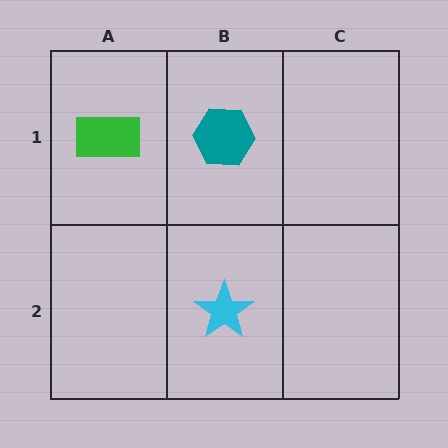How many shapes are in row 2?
1 shape.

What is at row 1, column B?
A teal hexagon.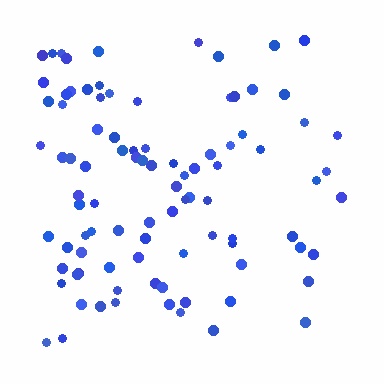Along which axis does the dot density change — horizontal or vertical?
Horizontal.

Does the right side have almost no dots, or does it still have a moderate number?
Still a moderate number, just noticeably fewer than the left.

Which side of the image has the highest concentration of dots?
The left.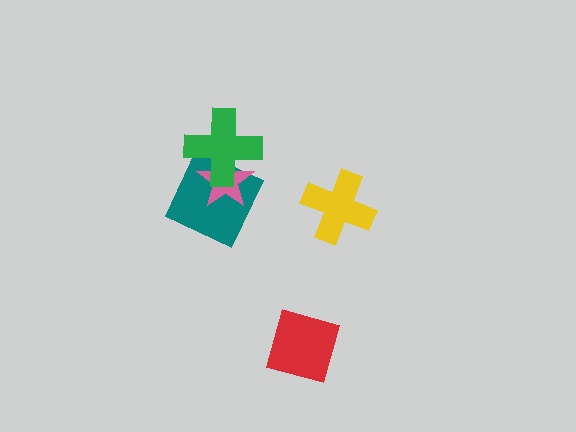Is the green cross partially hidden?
No, no other shape covers it.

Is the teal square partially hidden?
Yes, it is partially covered by another shape.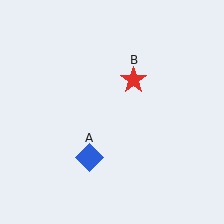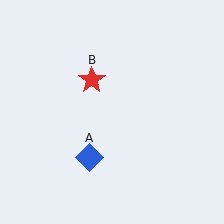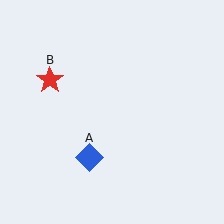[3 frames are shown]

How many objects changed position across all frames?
1 object changed position: red star (object B).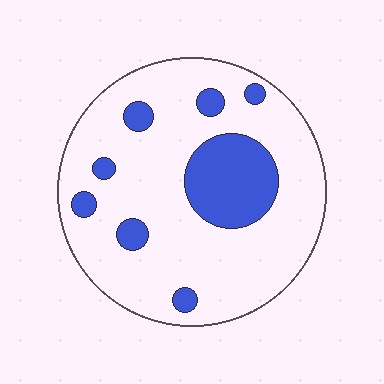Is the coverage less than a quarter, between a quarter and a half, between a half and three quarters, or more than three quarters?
Less than a quarter.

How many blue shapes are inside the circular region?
8.